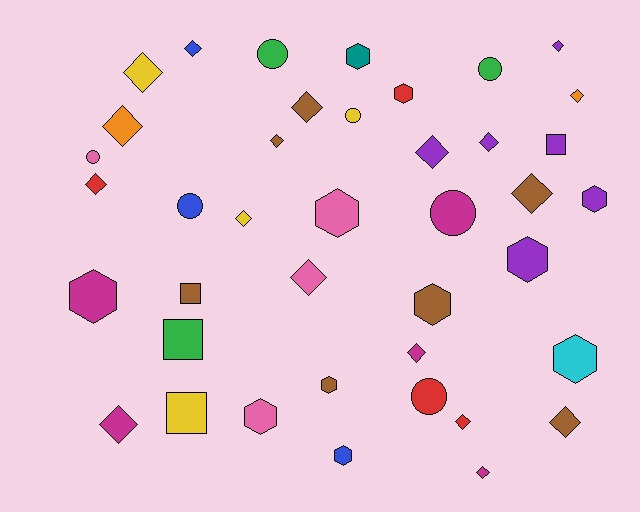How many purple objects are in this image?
There are 6 purple objects.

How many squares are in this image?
There are 4 squares.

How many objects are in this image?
There are 40 objects.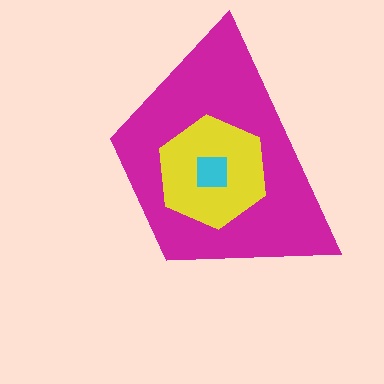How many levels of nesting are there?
3.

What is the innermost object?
The cyan square.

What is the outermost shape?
The magenta trapezoid.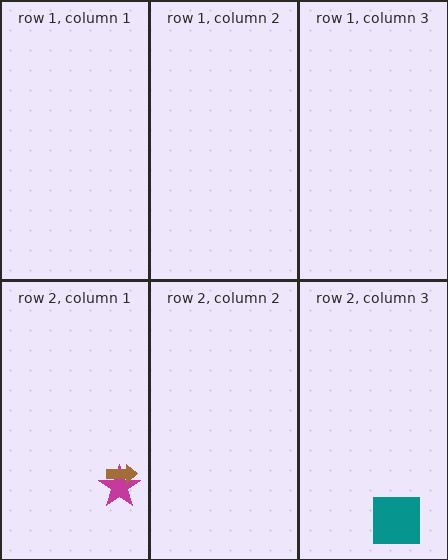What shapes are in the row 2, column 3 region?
The teal square.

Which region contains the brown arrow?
The row 2, column 1 region.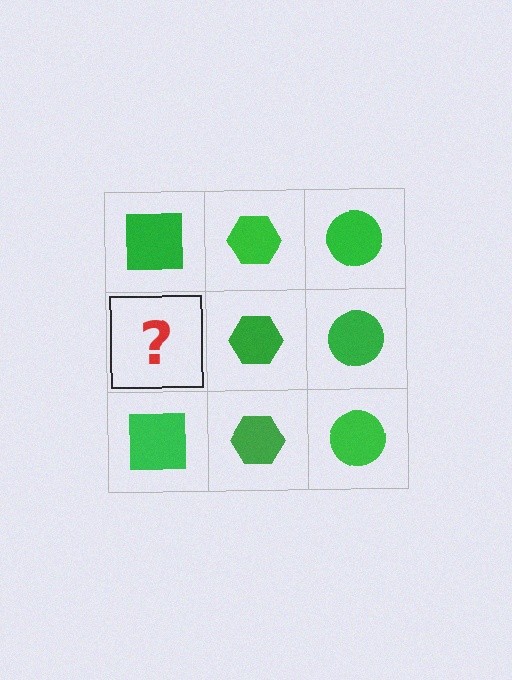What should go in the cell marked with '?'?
The missing cell should contain a green square.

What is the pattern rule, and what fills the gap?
The rule is that each column has a consistent shape. The gap should be filled with a green square.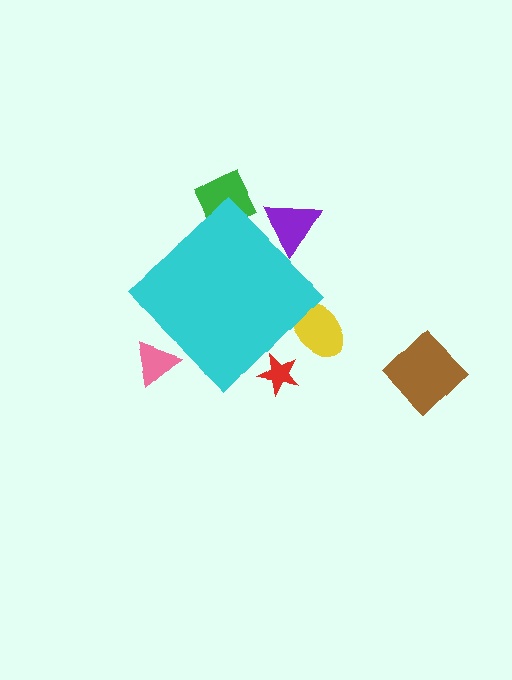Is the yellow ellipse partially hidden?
Yes, the yellow ellipse is partially hidden behind the cyan diamond.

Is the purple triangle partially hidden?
Yes, the purple triangle is partially hidden behind the cyan diamond.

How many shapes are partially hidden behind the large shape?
5 shapes are partially hidden.